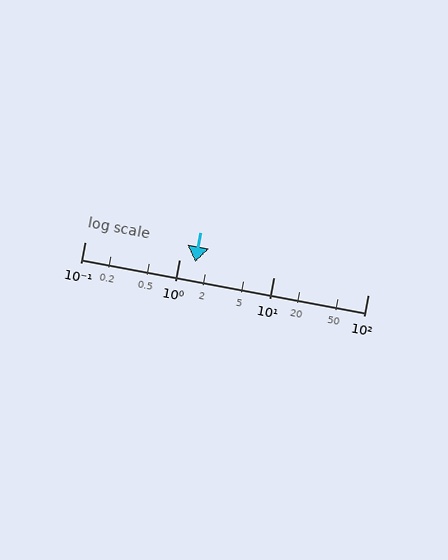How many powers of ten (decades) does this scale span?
The scale spans 3 decades, from 0.1 to 100.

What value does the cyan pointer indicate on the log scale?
The pointer indicates approximately 1.5.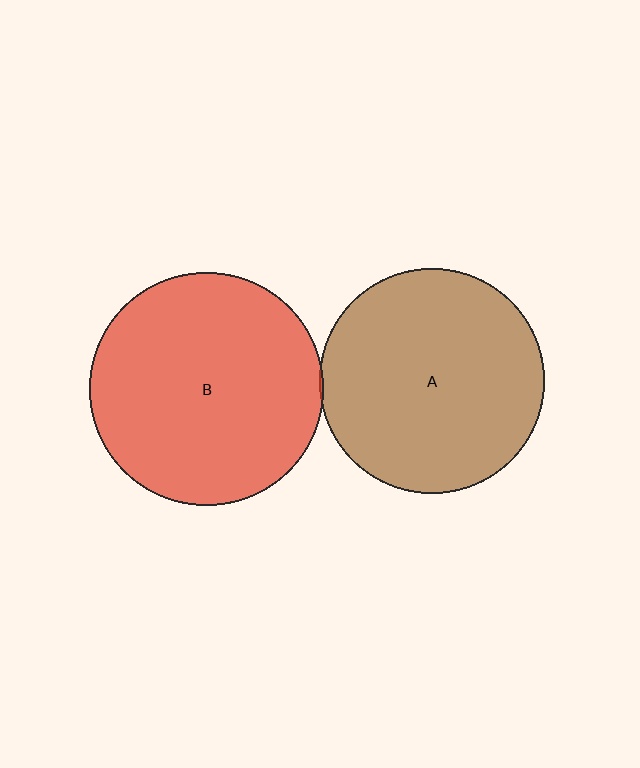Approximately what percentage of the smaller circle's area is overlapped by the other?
Approximately 5%.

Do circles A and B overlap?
Yes.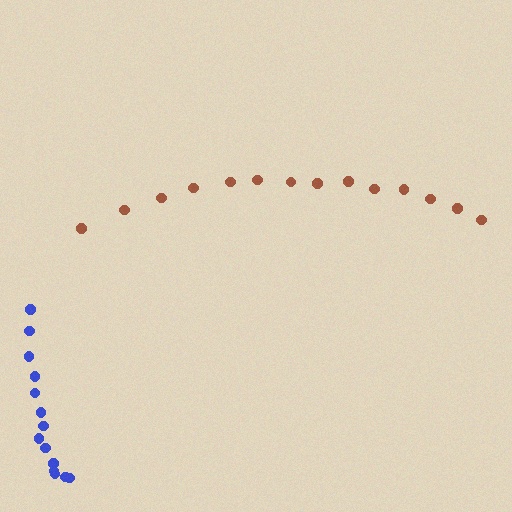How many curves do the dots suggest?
There are 2 distinct paths.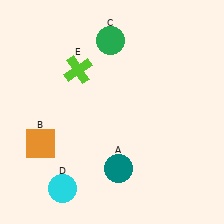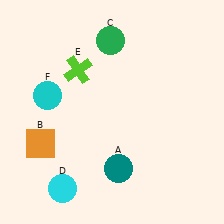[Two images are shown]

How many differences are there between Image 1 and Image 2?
There is 1 difference between the two images.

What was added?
A cyan circle (F) was added in Image 2.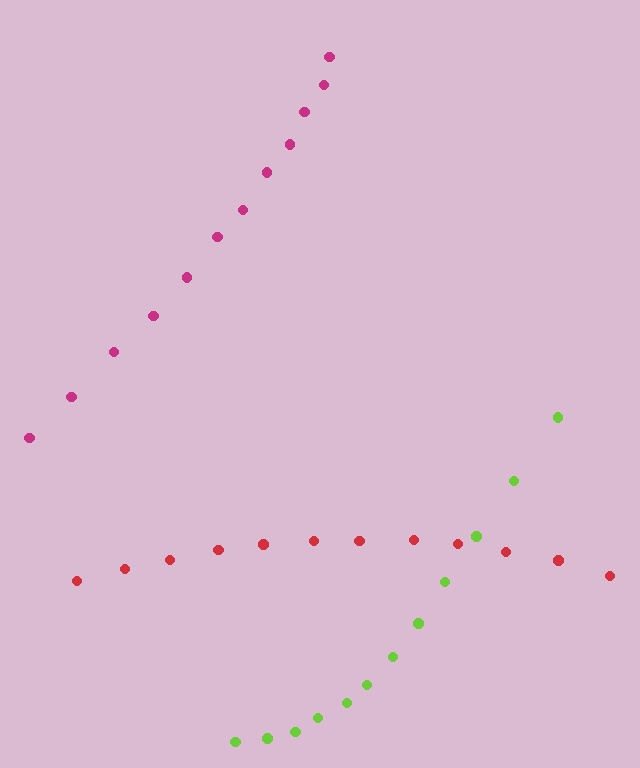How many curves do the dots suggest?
There are 3 distinct paths.